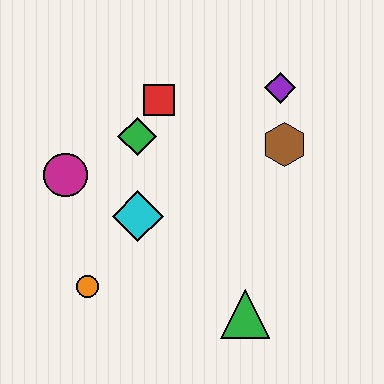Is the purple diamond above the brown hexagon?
Yes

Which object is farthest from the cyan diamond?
The purple diamond is farthest from the cyan diamond.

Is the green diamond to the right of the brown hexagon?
No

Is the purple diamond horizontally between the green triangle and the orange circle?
No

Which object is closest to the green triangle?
The cyan diamond is closest to the green triangle.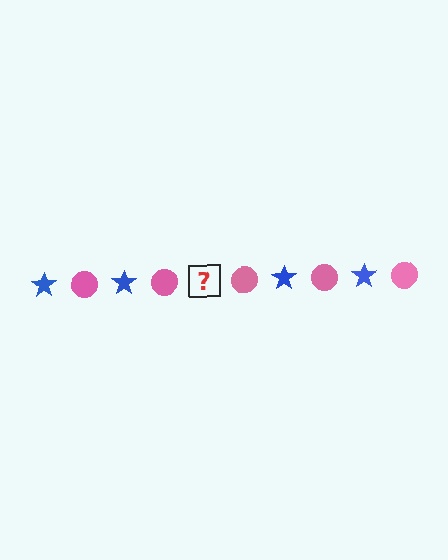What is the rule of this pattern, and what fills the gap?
The rule is that the pattern alternates between blue star and pink circle. The gap should be filled with a blue star.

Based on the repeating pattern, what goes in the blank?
The blank should be a blue star.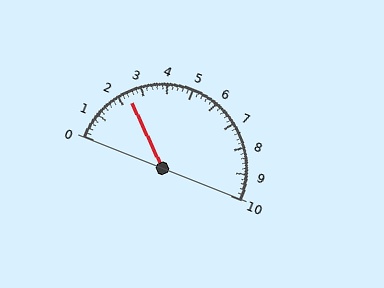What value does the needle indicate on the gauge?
The needle indicates approximately 2.4.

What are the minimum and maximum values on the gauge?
The gauge ranges from 0 to 10.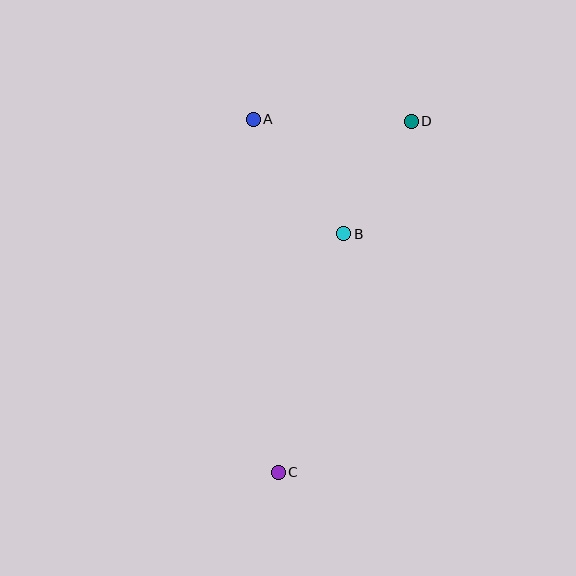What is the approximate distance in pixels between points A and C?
The distance between A and C is approximately 353 pixels.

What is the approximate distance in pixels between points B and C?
The distance between B and C is approximately 247 pixels.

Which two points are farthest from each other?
Points C and D are farthest from each other.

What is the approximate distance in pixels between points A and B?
The distance between A and B is approximately 145 pixels.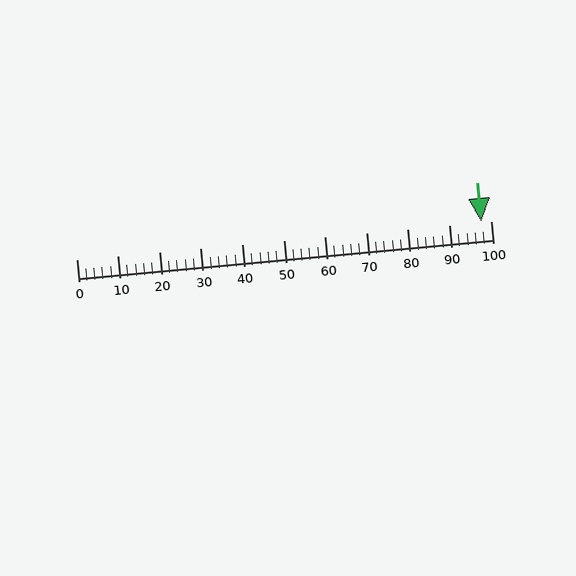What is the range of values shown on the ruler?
The ruler shows values from 0 to 100.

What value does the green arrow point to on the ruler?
The green arrow points to approximately 98.